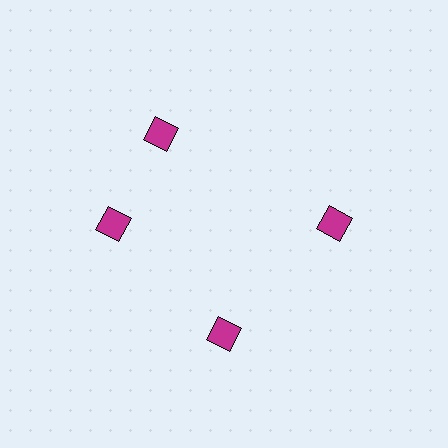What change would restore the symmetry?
The symmetry would be restored by rotating it back into even spacing with its neighbors so that all 4 diamonds sit at equal angles and equal distance from the center.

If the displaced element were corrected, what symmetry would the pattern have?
It would have 4-fold rotational symmetry — the pattern would map onto itself every 90 degrees.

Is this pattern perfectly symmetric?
No. The 4 magenta diamonds are arranged in a ring, but one element near the 12 o'clock position is rotated out of alignment along the ring, breaking the 4-fold rotational symmetry.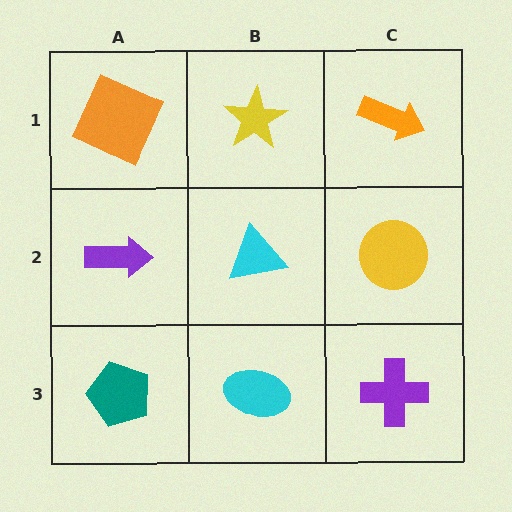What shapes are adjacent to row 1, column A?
A purple arrow (row 2, column A), a yellow star (row 1, column B).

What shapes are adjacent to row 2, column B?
A yellow star (row 1, column B), a cyan ellipse (row 3, column B), a purple arrow (row 2, column A), a yellow circle (row 2, column C).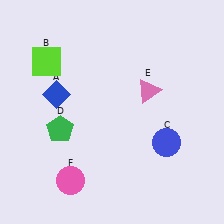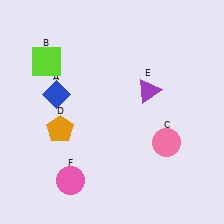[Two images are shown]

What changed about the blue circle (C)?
In Image 1, C is blue. In Image 2, it changed to pink.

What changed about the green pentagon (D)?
In Image 1, D is green. In Image 2, it changed to orange.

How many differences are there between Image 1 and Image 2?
There are 3 differences between the two images.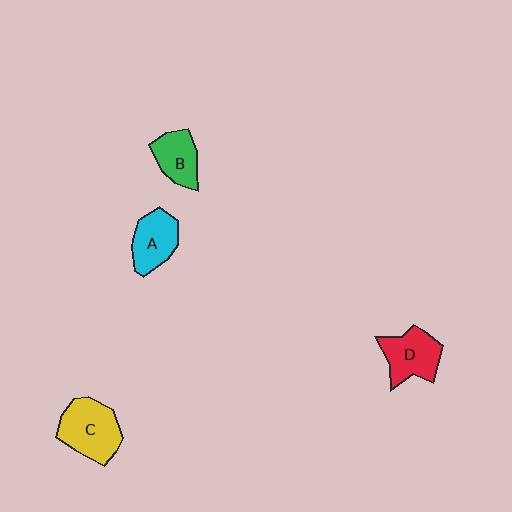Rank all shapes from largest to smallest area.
From largest to smallest: C (yellow), D (red), A (cyan), B (green).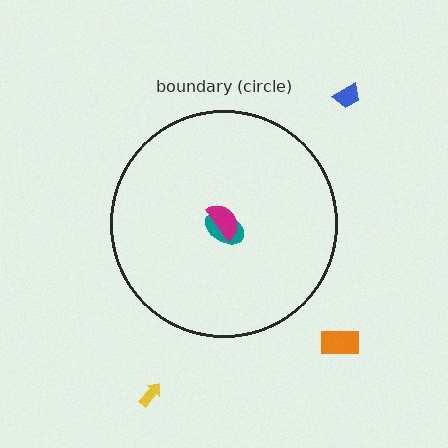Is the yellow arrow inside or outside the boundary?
Outside.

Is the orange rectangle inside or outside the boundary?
Outside.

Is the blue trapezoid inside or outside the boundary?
Outside.